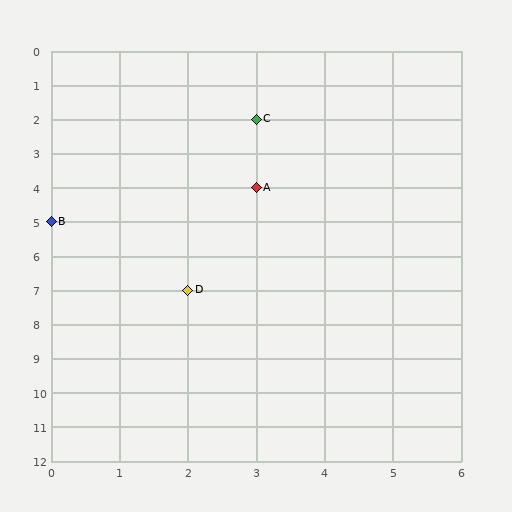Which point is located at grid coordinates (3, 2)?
Point C is at (3, 2).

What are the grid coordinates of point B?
Point B is at grid coordinates (0, 5).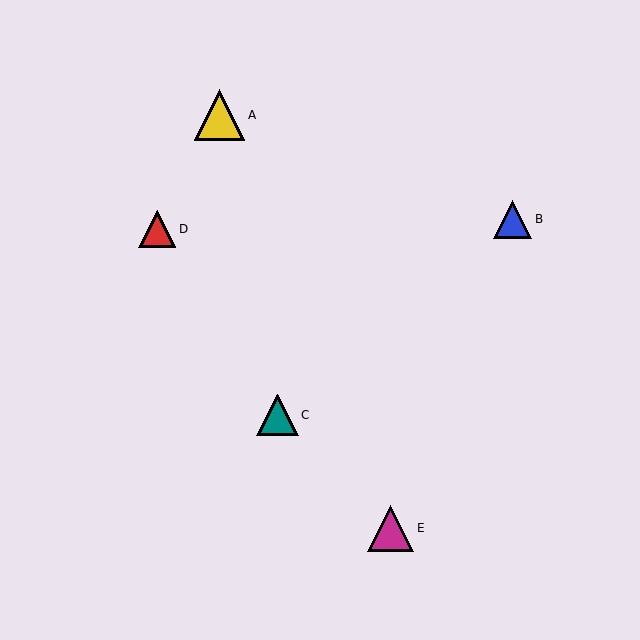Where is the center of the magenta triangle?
The center of the magenta triangle is at (391, 528).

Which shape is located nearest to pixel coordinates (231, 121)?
The yellow triangle (labeled A) at (219, 115) is nearest to that location.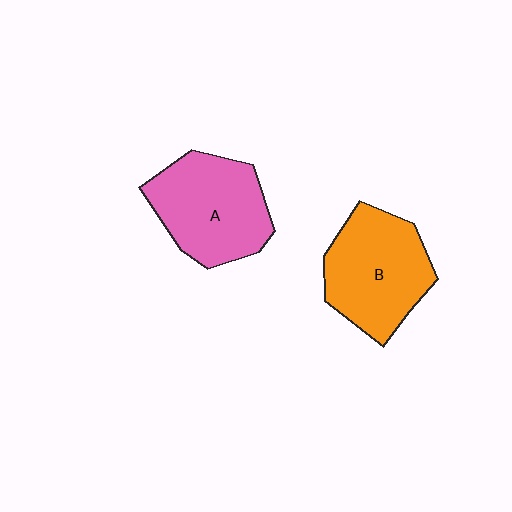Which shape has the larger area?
Shape B (orange).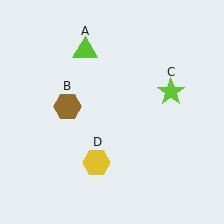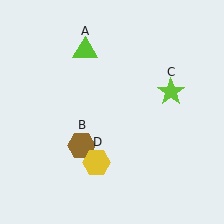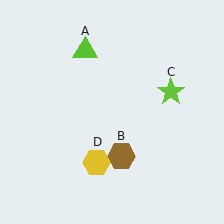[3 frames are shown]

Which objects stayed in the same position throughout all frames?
Lime triangle (object A) and lime star (object C) and yellow hexagon (object D) remained stationary.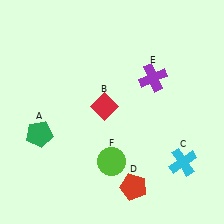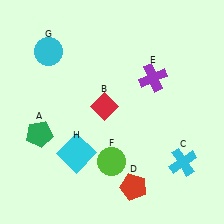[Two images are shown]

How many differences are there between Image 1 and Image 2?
There are 2 differences between the two images.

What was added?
A cyan circle (G), a cyan square (H) were added in Image 2.